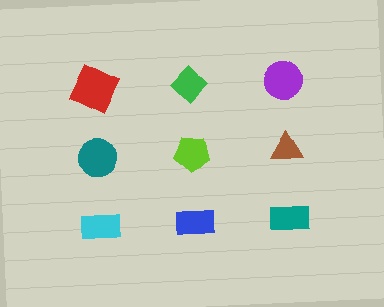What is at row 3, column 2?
A blue rectangle.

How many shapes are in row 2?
3 shapes.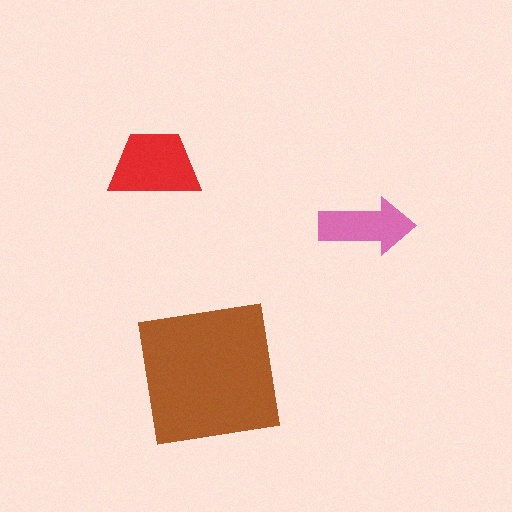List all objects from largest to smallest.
The brown square, the red trapezoid, the pink arrow.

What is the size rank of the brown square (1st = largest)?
1st.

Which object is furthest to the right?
The pink arrow is rightmost.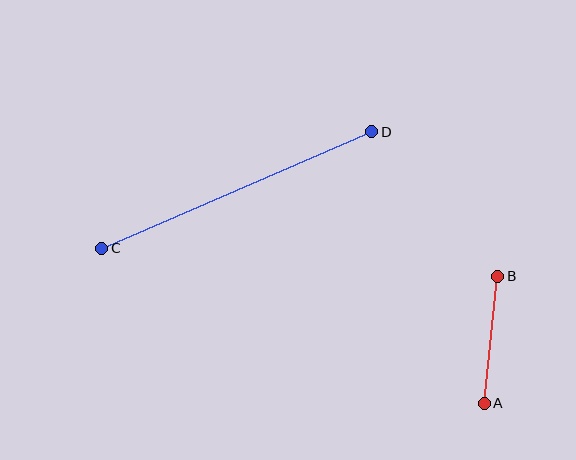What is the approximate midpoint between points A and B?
The midpoint is at approximately (491, 340) pixels.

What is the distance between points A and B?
The distance is approximately 128 pixels.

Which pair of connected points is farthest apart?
Points C and D are farthest apart.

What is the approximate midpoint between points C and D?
The midpoint is at approximately (237, 190) pixels.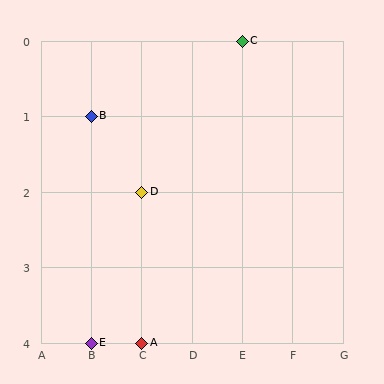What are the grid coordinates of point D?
Point D is at grid coordinates (C, 2).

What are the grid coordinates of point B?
Point B is at grid coordinates (B, 1).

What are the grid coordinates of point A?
Point A is at grid coordinates (C, 4).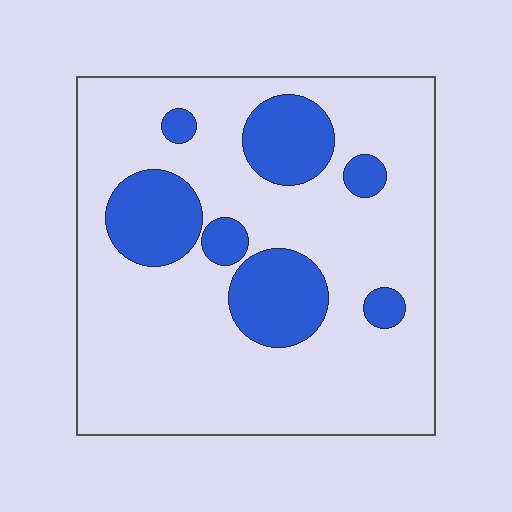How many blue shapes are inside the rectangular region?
7.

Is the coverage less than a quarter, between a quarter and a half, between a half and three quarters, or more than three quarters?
Less than a quarter.